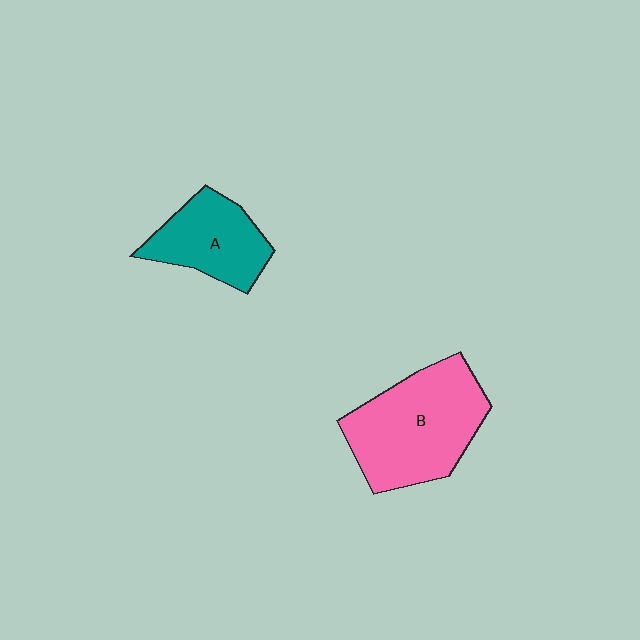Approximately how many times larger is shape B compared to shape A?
Approximately 1.6 times.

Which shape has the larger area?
Shape B (pink).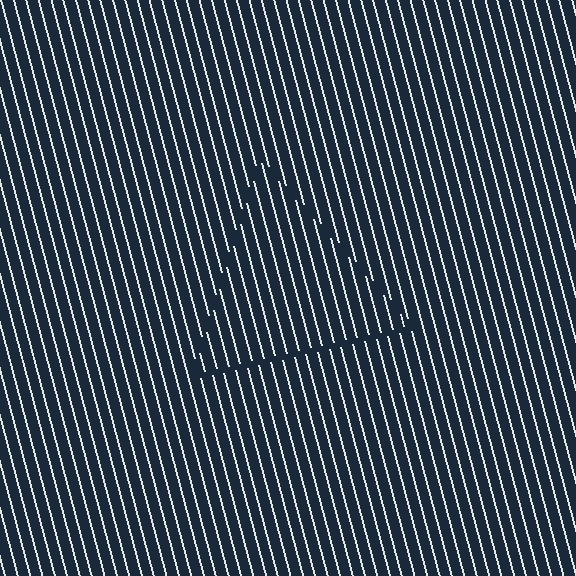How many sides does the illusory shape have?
3 sides — the line-ends trace a triangle.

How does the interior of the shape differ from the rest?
The interior of the shape contains the same grating, shifted by half a period — the contour is defined by the phase discontinuity where line-ends from the inner and outer gratings abut.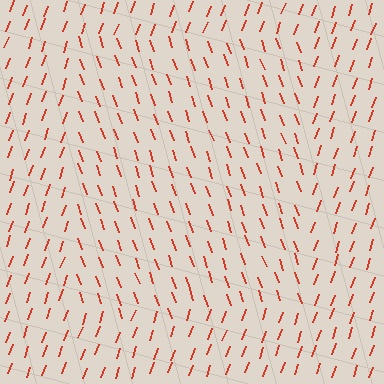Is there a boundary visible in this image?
Yes, there is a texture boundary formed by a change in line orientation.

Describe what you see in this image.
The image is filled with small red line segments. A rectangle region in the image has lines oriented differently from the surrounding lines, creating a visible texture boundary.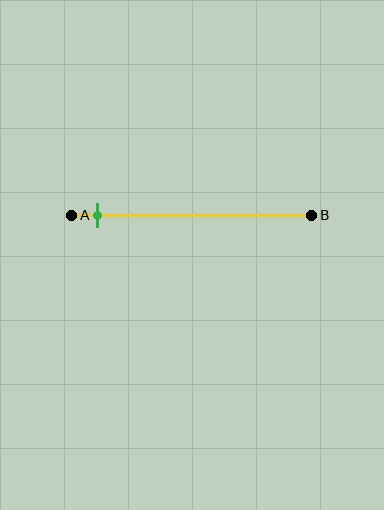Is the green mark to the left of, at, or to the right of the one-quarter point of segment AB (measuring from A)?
The green mark is to the left of the one-quarter point of segment AB.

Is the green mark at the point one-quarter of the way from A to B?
No, the mark is at about 10% from A, not at the 25% one-quarter point.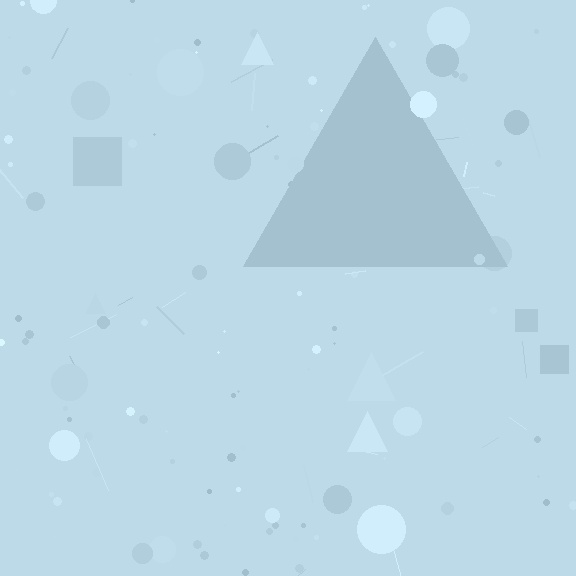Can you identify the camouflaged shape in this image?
The camouflaged shape is a triangle.